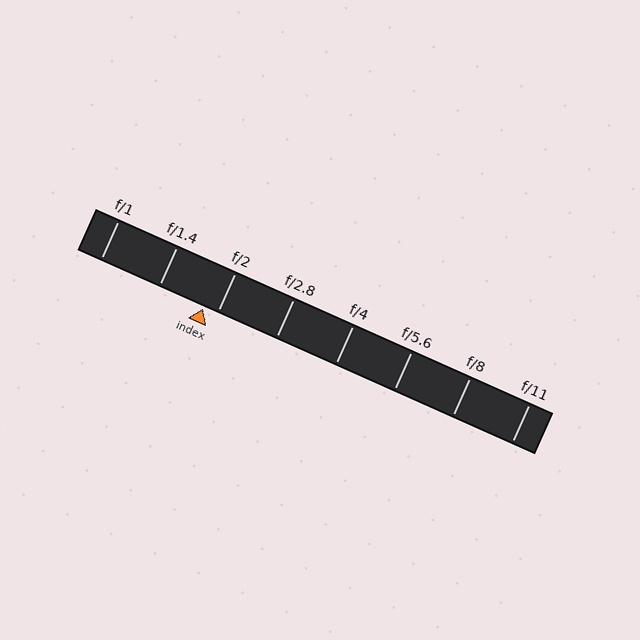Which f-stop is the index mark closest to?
The index mark is closest to f/2.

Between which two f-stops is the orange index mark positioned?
The index mark is between f/1.4 and f/2.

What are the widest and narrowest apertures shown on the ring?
The widest aperture shown is f/1 and the narrowest is f/11.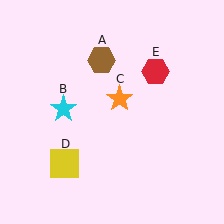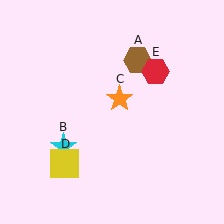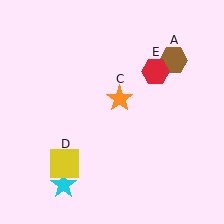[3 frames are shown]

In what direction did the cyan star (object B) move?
The cyan star (object B) moved down.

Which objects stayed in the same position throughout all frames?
Orange star (object C) and yellow square (object D) and red hexagon (object E) remained stationary.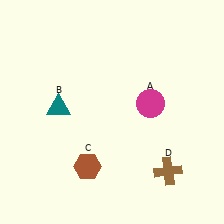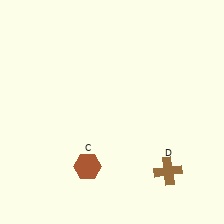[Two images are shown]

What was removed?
The magenta circle (A), the teal triangle (B) were removed in Image 2.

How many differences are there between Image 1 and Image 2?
There are 2 differences between the two images.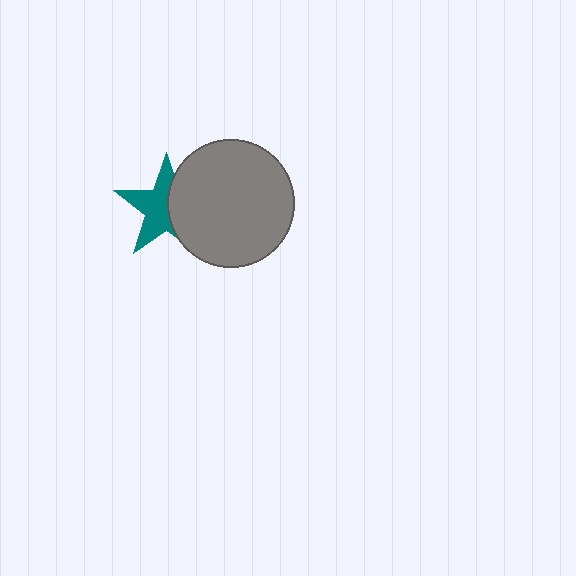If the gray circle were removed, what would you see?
You would see the complete teal star.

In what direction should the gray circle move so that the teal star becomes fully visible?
The gray circle should move right. That is the shortest direction to clear the overlap and leave the teal star fully visible.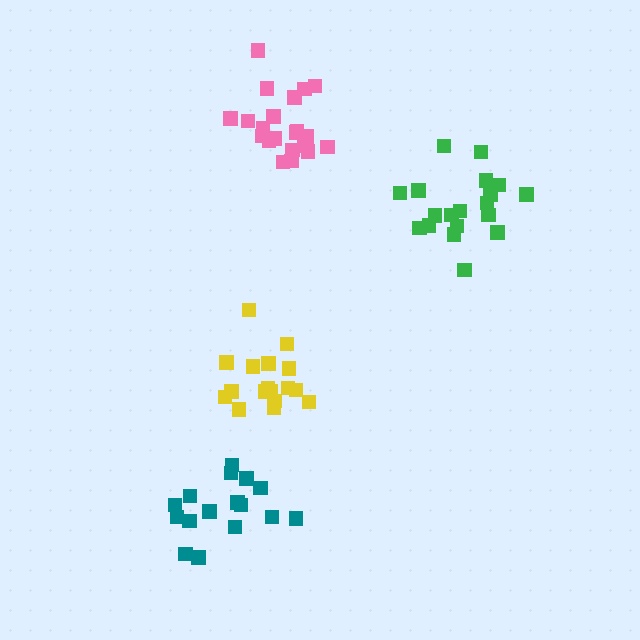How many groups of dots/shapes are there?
There are 4 groups.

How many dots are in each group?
Group 1: 17 dots, Group 2: 21 dots, Group 3: 19 dots, Group 4: 16 dots (73 total).